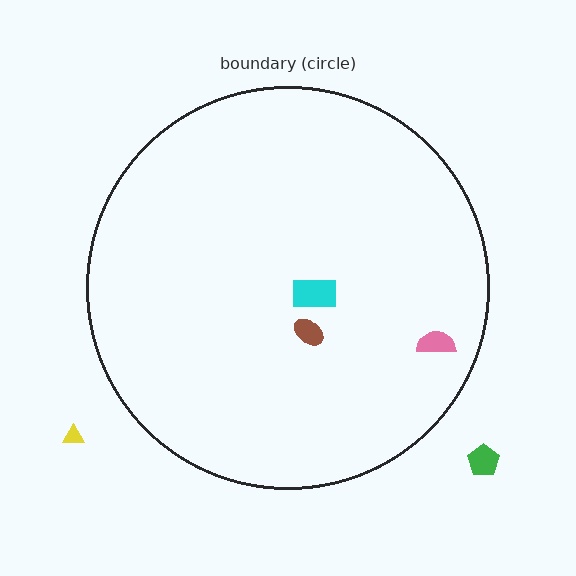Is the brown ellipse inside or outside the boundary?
Inside.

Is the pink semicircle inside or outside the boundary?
Inside.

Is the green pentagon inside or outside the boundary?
Outside.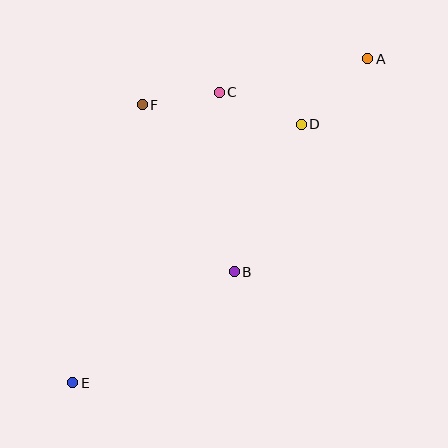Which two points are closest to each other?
Points C and F are closest to each other.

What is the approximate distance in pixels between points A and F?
The distance between A and F is approximately 230 pixels.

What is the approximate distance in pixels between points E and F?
The distance between E and F is approximately 287 pixels.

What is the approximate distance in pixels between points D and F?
The distance between D and F is approximately 160 pixels.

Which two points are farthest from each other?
Points A and E are farthest from each other.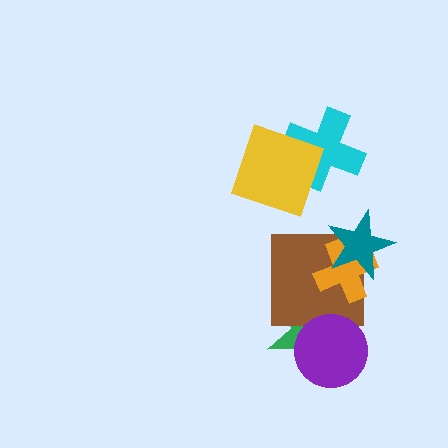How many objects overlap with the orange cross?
2 objects overlap with the orange cross.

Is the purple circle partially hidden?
No, no other shape covers it.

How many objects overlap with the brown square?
4 objects overlap with the brown square.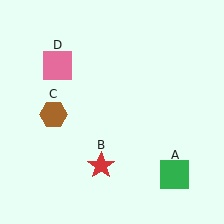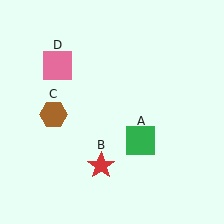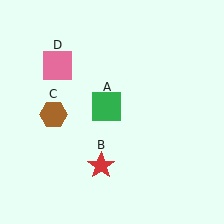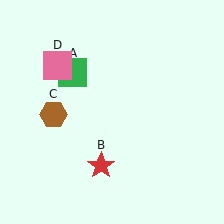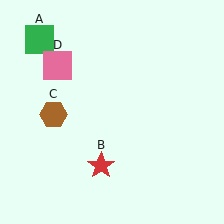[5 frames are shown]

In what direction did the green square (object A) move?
The green square (object A) moved up and to the left.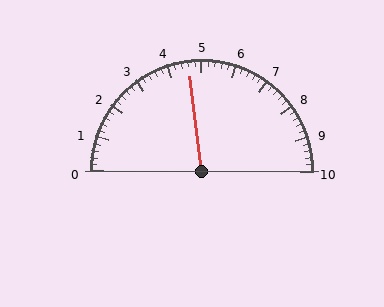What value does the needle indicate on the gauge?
The needle indicates approximately 4.6.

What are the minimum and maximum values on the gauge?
The gauge ranges from 0 to 10.